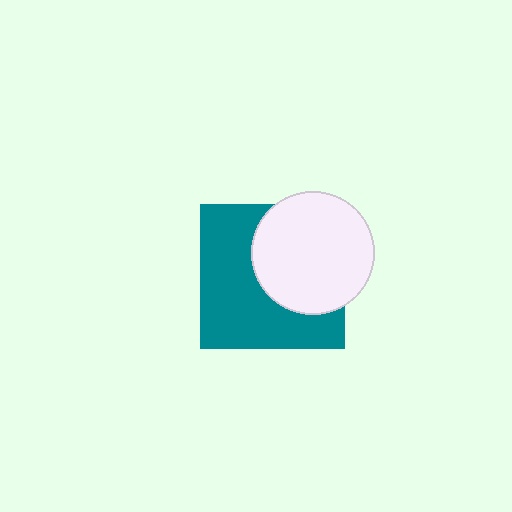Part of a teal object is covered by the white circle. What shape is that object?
It is a square.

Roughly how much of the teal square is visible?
About half of it is visible (roughly 57%).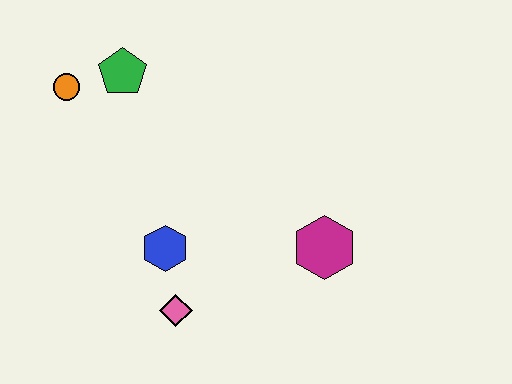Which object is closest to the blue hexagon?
The pink diamond is closest to the blue hexagon.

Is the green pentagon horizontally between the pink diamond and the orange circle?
Yes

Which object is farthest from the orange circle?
The magenta hexagon is farthest from the orange circle.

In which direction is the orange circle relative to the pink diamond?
The orange circle is above the pink diamond.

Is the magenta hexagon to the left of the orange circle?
No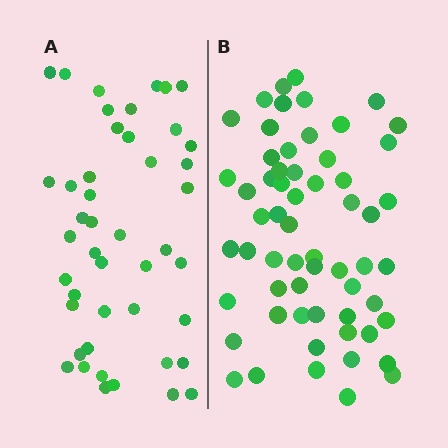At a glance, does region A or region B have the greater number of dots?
Region B (the right region) has more dots.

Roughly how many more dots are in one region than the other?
Region B has approximately 15 more dots than region A.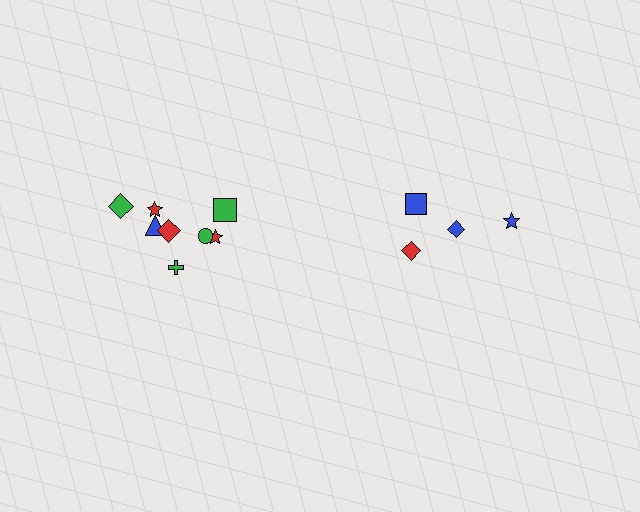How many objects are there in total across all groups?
There are 12 objects.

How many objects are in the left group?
There are 8 objects.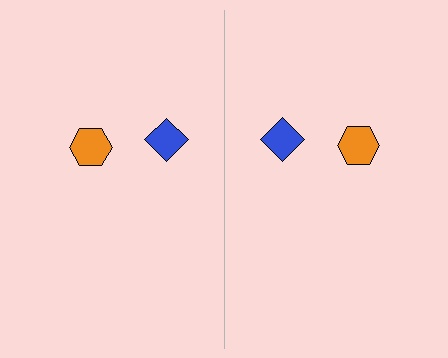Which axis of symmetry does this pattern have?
The pattern has a vertical axis of symmetry running through the center of the image.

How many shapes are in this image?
There are 4 shapes in this image.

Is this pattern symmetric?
Yes, this pattern has bilateral (reflection) symmetry.